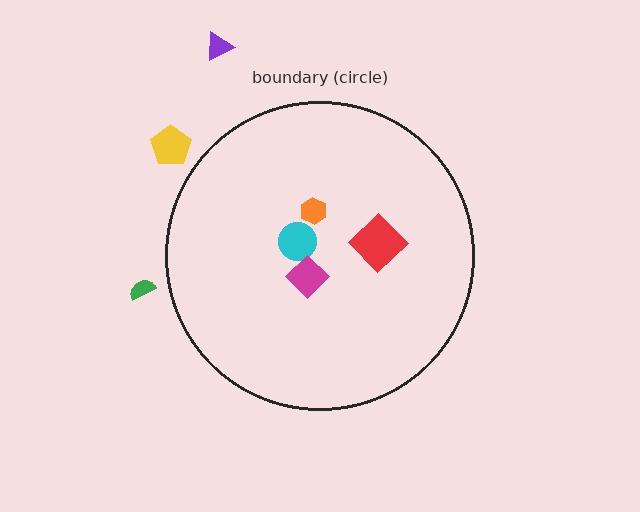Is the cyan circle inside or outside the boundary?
Inside.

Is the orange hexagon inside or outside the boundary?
Inside.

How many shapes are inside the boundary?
4 inside, 3 outside.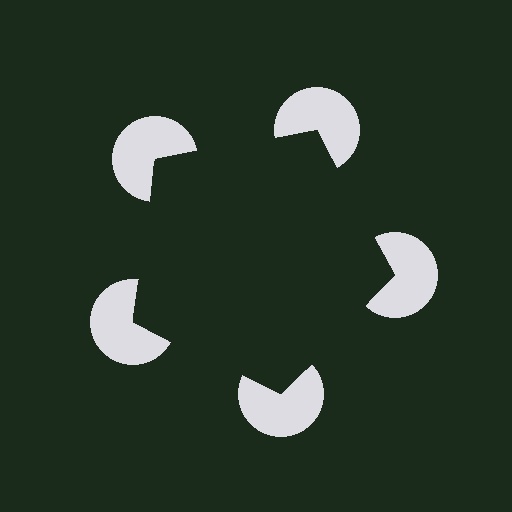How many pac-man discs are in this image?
There are 5 — one at each vertex of the illusory pentagon.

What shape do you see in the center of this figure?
An illusory pentagon — its edges are inferred from the aligned wedge cuts in the pac-man discs, not physically drawn.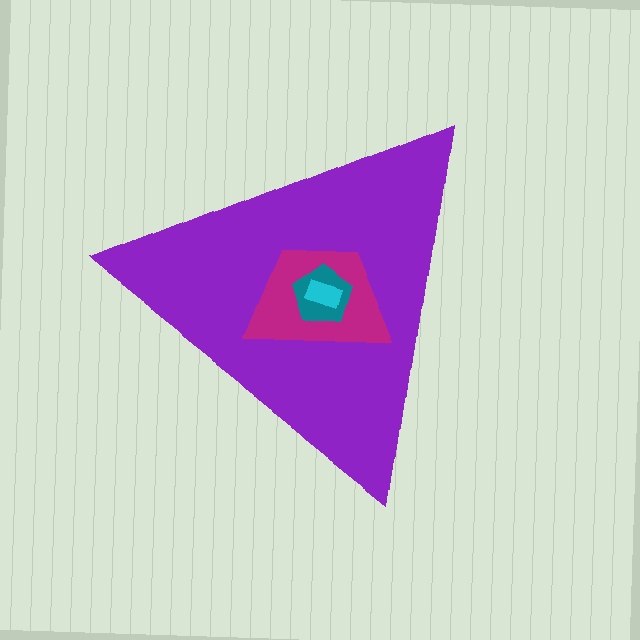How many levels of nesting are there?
4.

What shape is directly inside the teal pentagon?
The cyan rectangle.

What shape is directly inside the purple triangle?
The magenta trapezoid.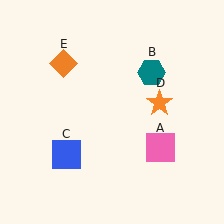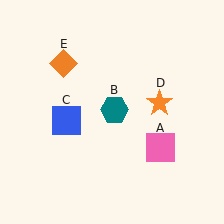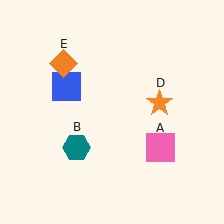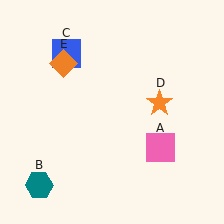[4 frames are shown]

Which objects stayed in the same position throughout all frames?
Pink square (object A) and orange star (object D) and orange diamond (object E) remained stationary.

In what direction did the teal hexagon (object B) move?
The teal hexagon (object B) moved down and to the left.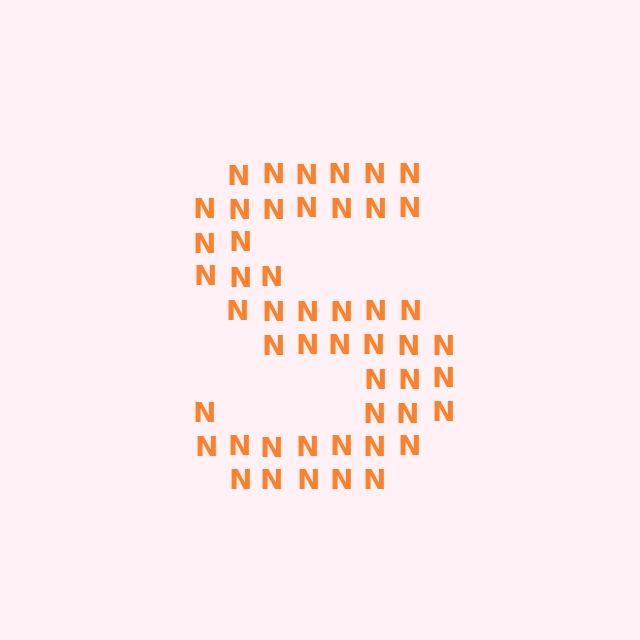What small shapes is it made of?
It is made of small letter N's.